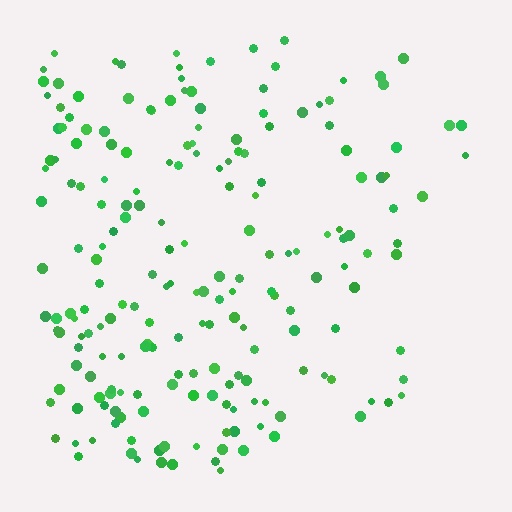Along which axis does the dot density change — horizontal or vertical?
Horizontal.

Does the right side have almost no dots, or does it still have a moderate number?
Still a moderate number, just noticeably fewer than the left.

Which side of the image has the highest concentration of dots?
The left.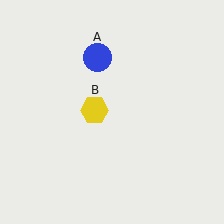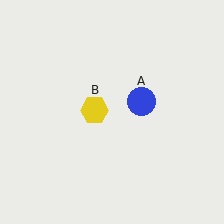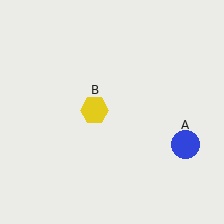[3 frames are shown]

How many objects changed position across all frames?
1 object changed position: blue circle (object A).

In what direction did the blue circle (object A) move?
The blue circle (object A) moved down and to the right.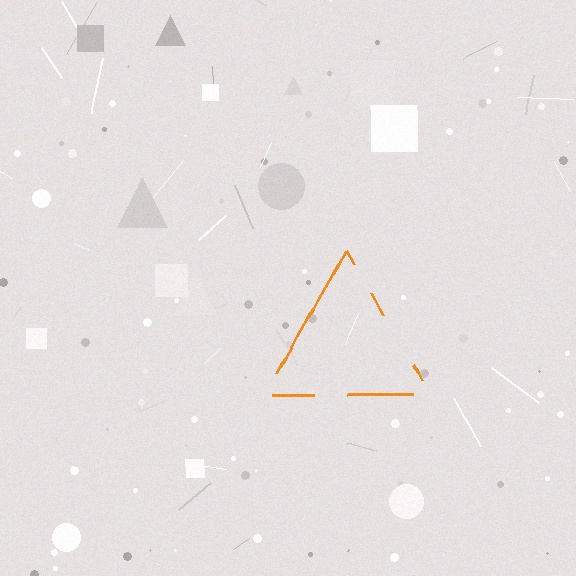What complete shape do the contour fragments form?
The contour fragments form a triangle.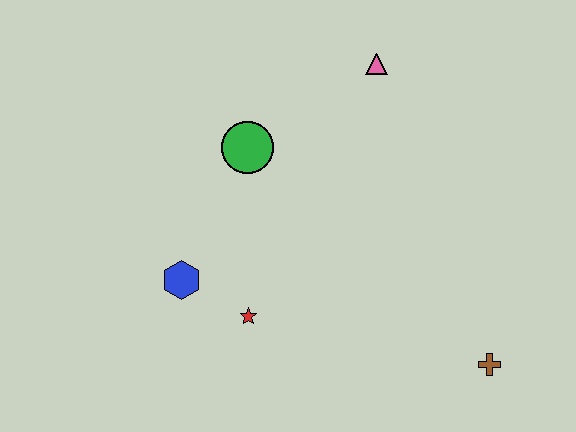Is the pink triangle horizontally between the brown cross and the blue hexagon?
Yes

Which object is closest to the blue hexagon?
The red star is closest to the blue hexagon.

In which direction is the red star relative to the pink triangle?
The red star is below the pink triangle.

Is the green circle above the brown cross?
Yes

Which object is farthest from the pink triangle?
The brown cross is farthest from the pink triangle.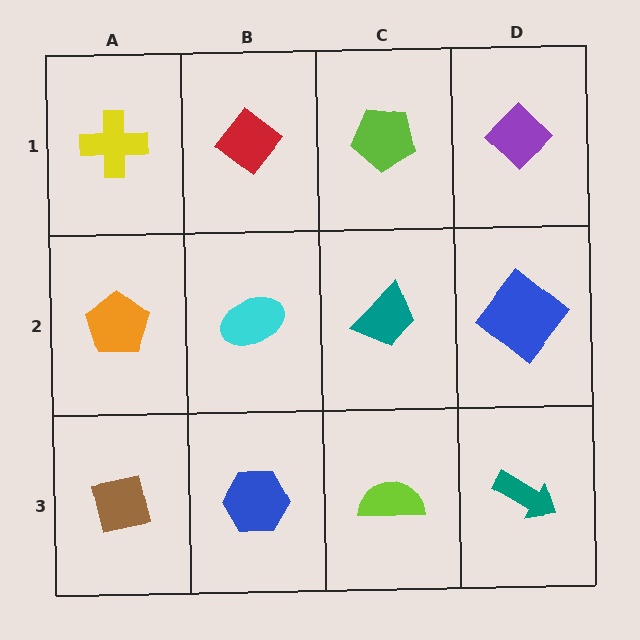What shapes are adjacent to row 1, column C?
A teal trapezoid (row 2, column C), a red diamond (row 1, column B), a purple diamond (row 1, column D).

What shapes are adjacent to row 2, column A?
A yellow cross (row 1, column A), a brown square (row 3, column A), a cyan ellipse (row 2, column B).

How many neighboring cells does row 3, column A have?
2.